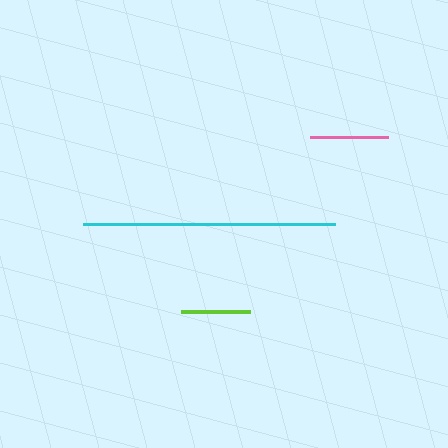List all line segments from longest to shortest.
From longest to shortest: cyan, pink, lime.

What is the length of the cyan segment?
The cyan segment is approximately 252 pixels long.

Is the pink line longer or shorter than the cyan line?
The cyan line is longer than the pink line.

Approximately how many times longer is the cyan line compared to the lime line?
The cyan line is approximately 3.7 times the length of the lime line.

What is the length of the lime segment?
The lime segment is approximately 69 pixels long.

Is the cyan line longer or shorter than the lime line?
The cyan line is longer than the lime line.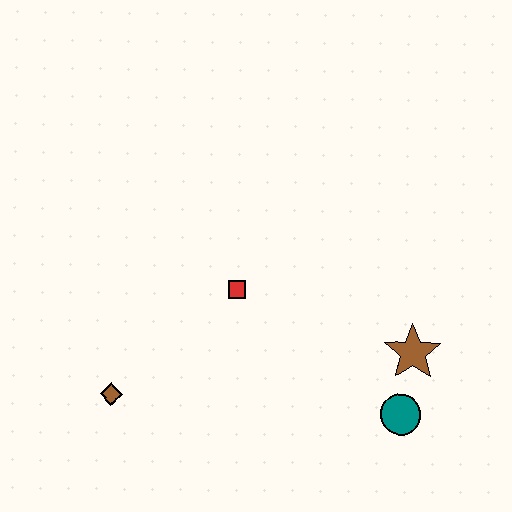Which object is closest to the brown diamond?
The red square is closest to the brown diamond.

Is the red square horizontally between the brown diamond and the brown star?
Yes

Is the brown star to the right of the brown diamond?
Yes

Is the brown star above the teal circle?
Yes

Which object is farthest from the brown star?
The brown diamond is farthest from the brown star.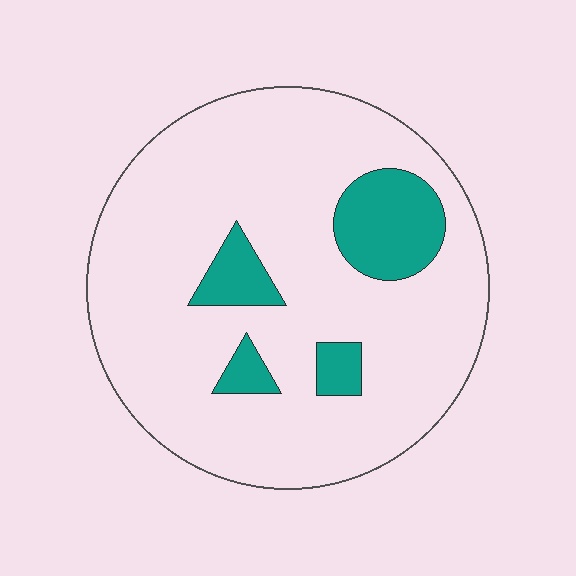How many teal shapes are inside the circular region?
4.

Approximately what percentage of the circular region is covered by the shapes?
Approximately 15%.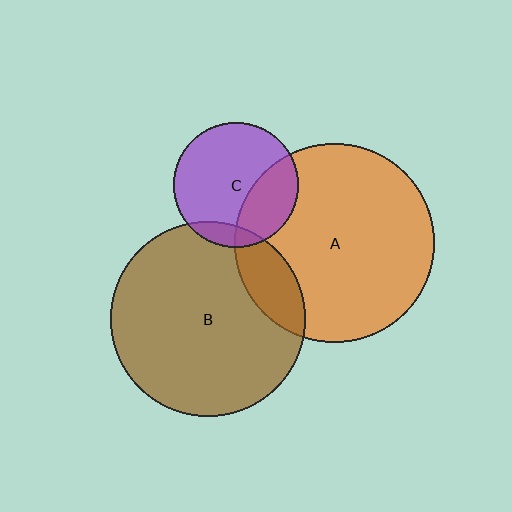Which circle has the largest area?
Circle A (orange).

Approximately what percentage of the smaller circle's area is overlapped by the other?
Approximately 30%.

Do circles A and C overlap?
Yes.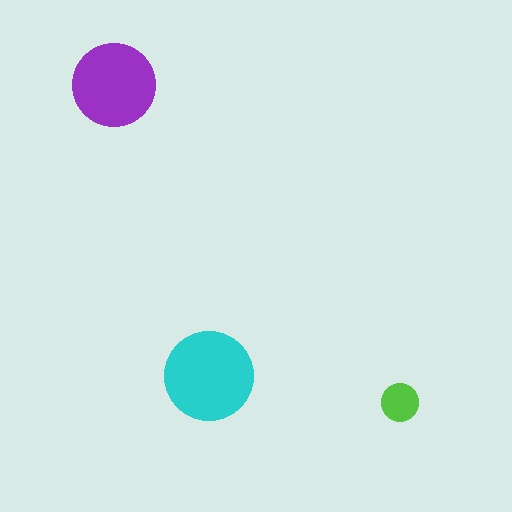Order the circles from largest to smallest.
the cyan one, the purple one, the lime one.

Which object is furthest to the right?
The lime circle is rightmost.